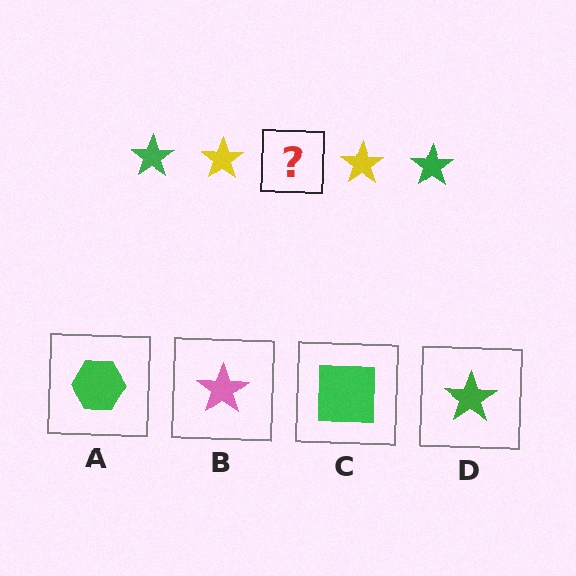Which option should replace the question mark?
Option D.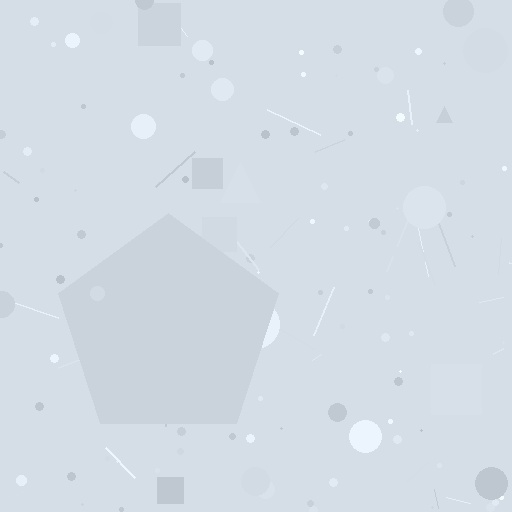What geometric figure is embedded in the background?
A pentagon is embedded in the background.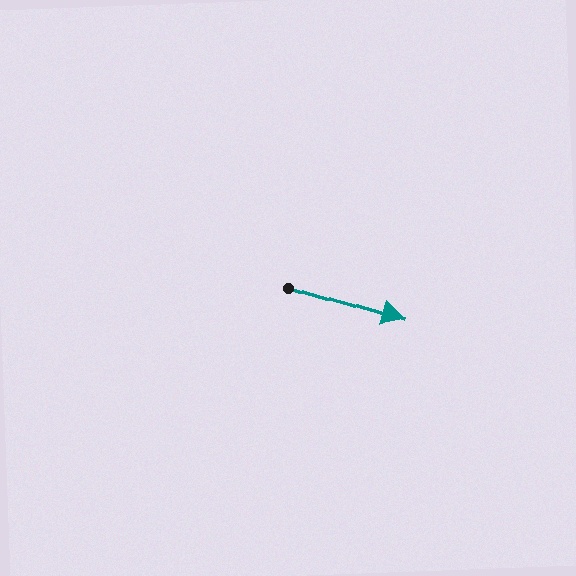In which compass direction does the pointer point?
East.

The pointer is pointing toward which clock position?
Roughly 4 o'clock.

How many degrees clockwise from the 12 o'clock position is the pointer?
Approximately 106 degrees.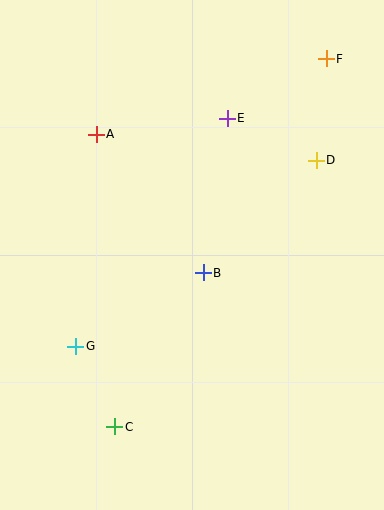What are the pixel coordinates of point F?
Point F is at (326, 59).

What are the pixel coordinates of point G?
Point G is at (76, 346).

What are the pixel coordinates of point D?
Point D is at (316, 160).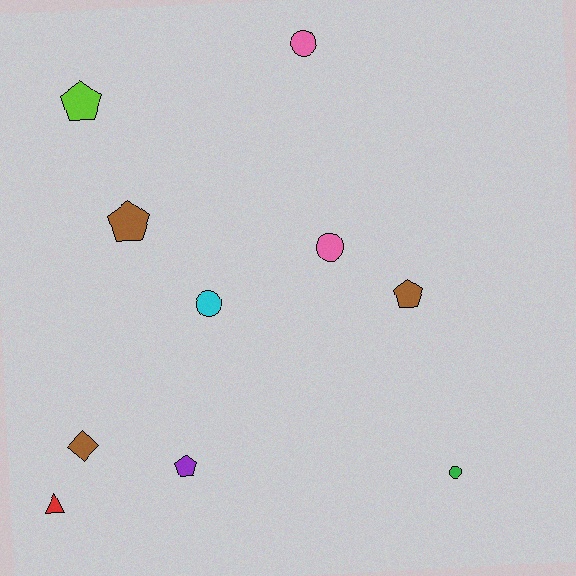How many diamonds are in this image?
There is 1 diamond.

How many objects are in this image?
There are 10 objects.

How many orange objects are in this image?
There are no orange objects.